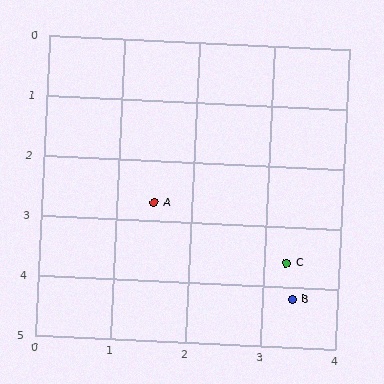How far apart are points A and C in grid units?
Points A and C are about 2.0 grid units apart.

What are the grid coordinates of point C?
Point C is at approximately (3.3, 3.6).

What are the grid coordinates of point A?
Point A is at approximately (1.5, 2.7).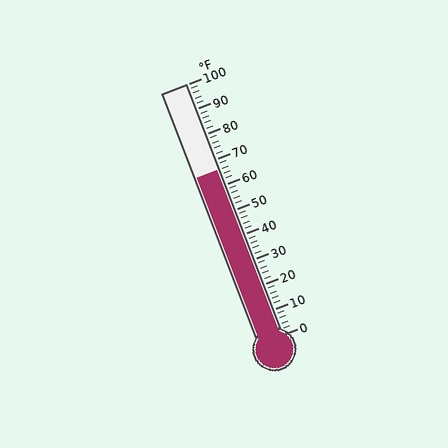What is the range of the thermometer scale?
The thermometer scale ranges from 0°F to 100°F.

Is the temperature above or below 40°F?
The temperature is above 40°F.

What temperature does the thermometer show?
The thermometer shows approximately 66°F.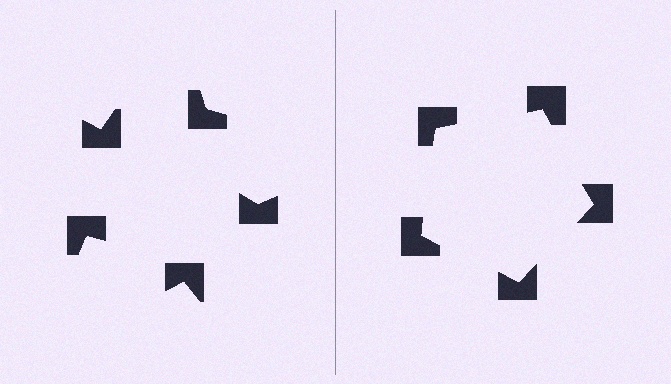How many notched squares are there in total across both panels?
10 — 5 on each side.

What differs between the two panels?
The notched squares are positioned identically on both sides; only the wedge orientations differ. On the right they align to a pentagon; on the left they are misaligned.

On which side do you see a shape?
An illusory pentagon appears on the right side. On the left side the wedge cuts are rotated, so no coherent shape forms.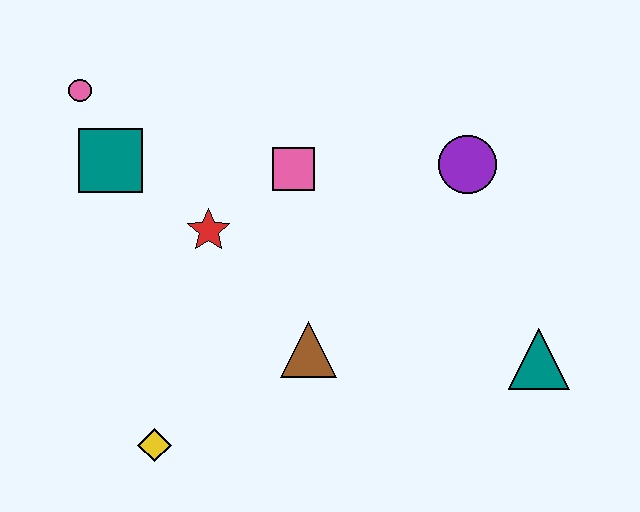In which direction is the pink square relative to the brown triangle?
The pink square is above the brown triangle.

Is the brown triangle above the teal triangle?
Yes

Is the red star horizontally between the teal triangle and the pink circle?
Yes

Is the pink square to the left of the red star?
No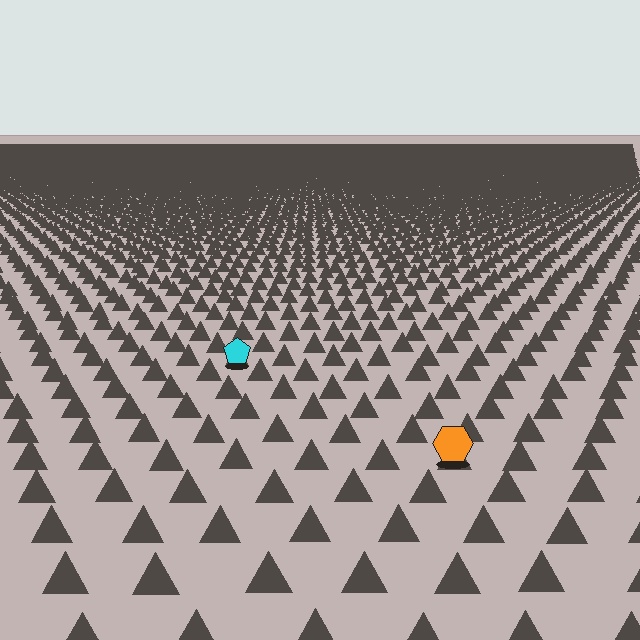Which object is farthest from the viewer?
The cyan pentagon is farthest from the viewer. It appears smaller and the ground texture around it is denser.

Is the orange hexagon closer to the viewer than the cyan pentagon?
Yes. The orange hexagon is closer — you can tell from the texture gradient: the ground texture is coarser near it.